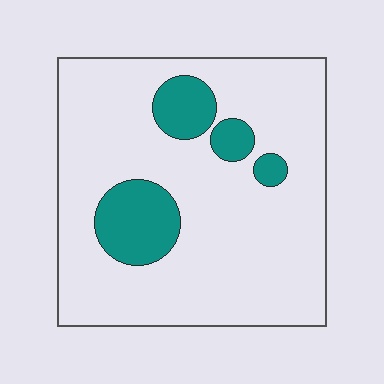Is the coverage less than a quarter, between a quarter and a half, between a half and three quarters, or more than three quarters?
Less than a quarter.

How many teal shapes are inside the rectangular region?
4.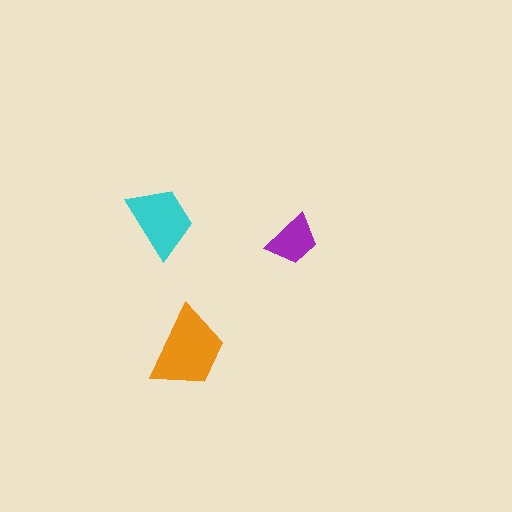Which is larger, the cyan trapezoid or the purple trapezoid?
The cyan one.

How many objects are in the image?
There are 3 objects in the image.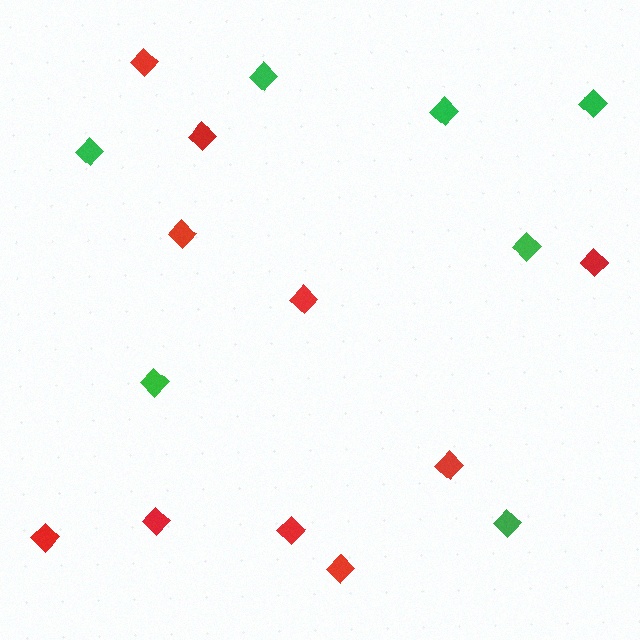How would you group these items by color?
There are 2 groups: one group of green diamonds (7) and one group of red diamonds (10).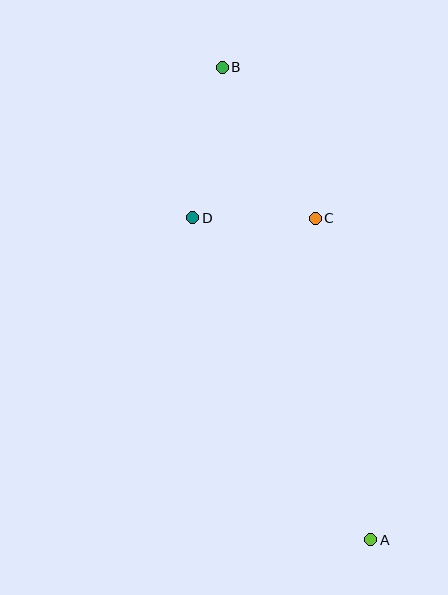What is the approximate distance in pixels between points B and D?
The distance between B and D is approximately 153 pixels.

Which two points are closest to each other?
Points C and D are closest to each other.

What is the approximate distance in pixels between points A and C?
The distance between A and C is approximately 326 pixels.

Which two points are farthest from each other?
Points A and B are farthest from each other.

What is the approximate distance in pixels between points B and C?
The distance between B and C is approximately 177 pixels.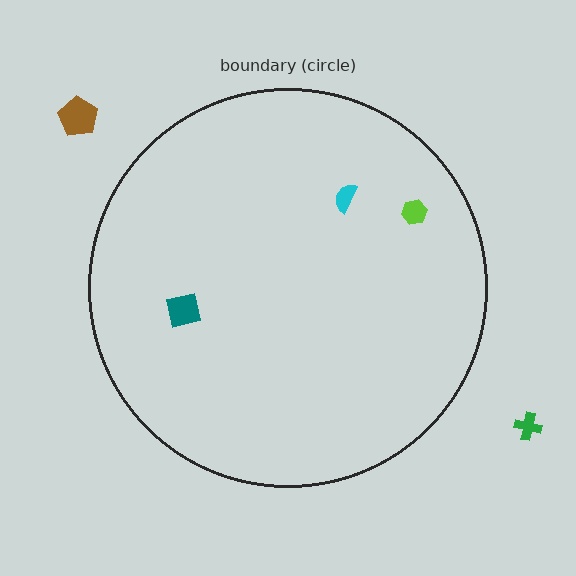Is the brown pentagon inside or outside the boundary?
Outside.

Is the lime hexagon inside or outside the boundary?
Inside.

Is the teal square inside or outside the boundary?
Inside.